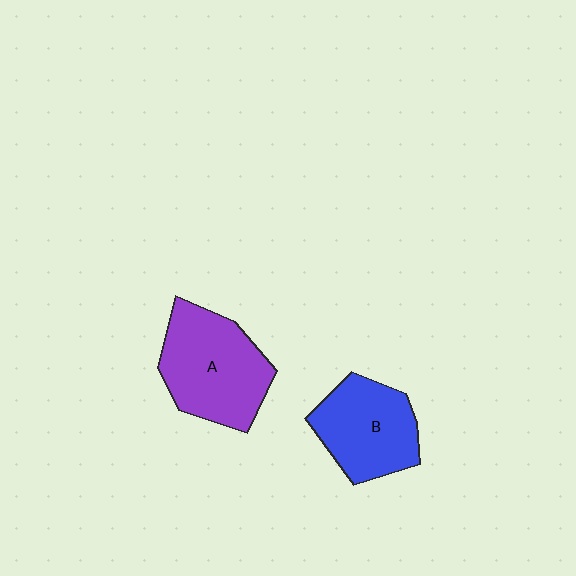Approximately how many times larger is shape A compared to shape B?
Approximately 1.2 times.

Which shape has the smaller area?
Shape B (blue).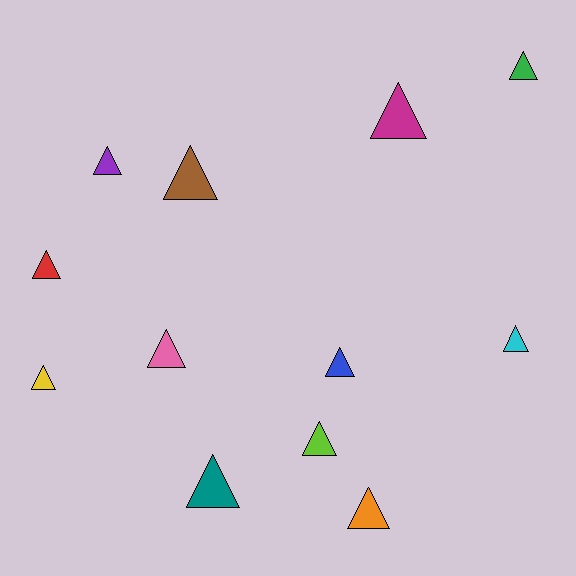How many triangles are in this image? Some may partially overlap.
There are 12 triangles.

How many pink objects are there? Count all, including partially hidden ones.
There is 1 pink object.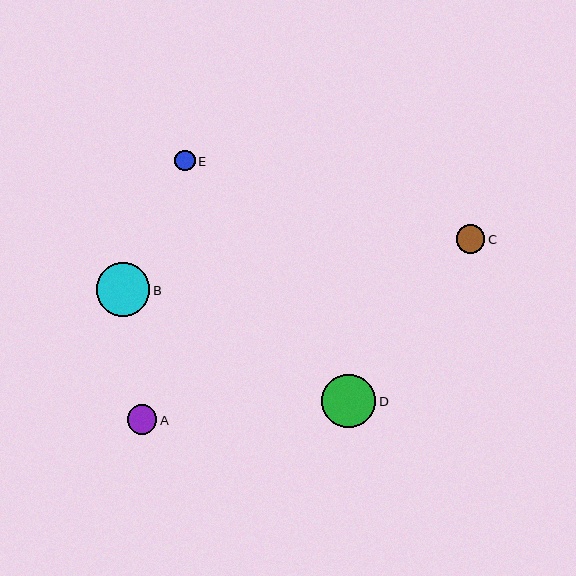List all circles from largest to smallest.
From largest to smallest: B, D, A, C, E.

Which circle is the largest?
Circle B is the largest with a size of approximately 54 pixels.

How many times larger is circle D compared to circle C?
Circle D is approximately 1.9 times the size of circle C.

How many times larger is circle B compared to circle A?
Circle B is approximately 1.8 times the size of circle A.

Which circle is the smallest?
Circle E is the smallest with a size of approximately 20 pixels.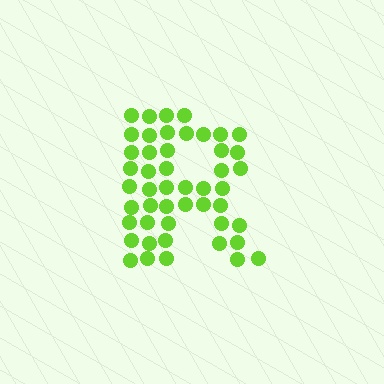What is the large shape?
The large shape is the letter R.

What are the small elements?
The small elements are circles.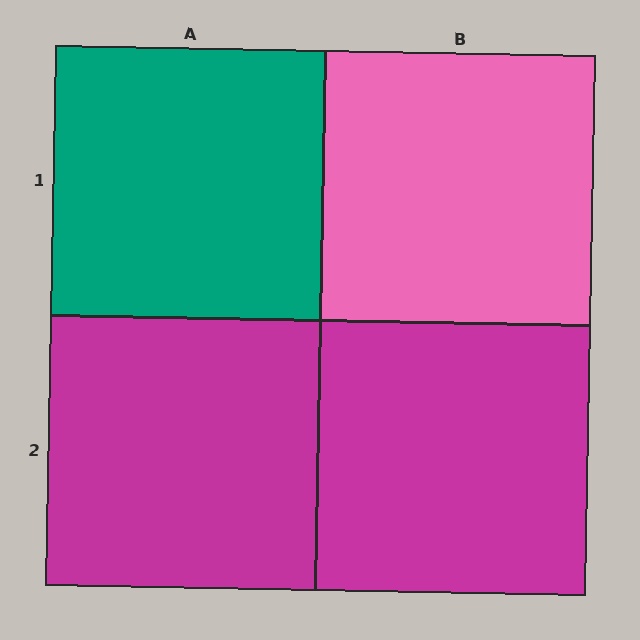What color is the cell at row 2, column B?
Magenta.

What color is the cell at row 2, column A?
Magenta.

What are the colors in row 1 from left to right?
Teal, pink.